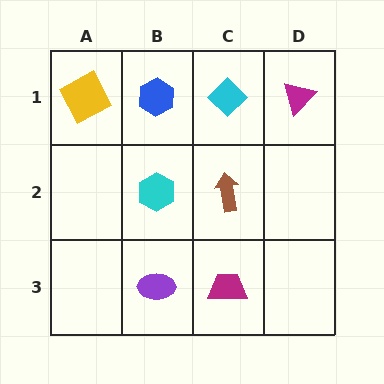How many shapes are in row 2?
2 shapes.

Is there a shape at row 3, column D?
No, that cell is empty.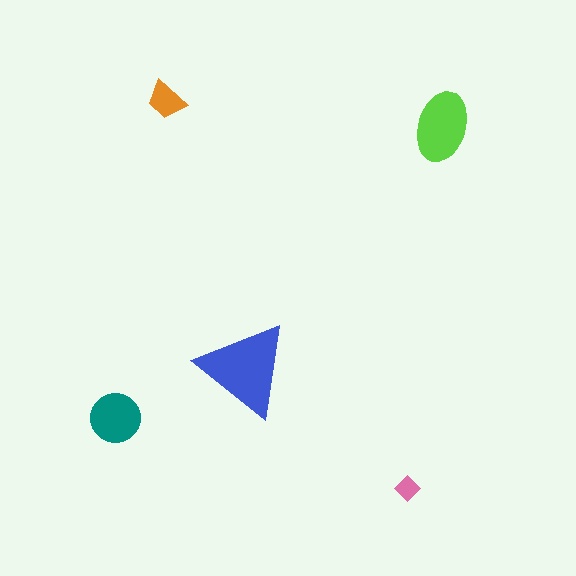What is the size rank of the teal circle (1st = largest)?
3rd.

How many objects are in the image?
There are 5 objects in the image.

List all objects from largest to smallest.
The blue triangle, the lime ellipse, the teal circle, the orange trapezoid, the pink diamond.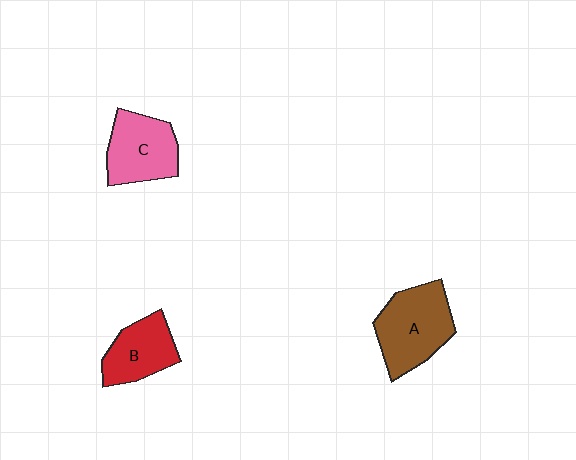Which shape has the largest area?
Shape A (brown).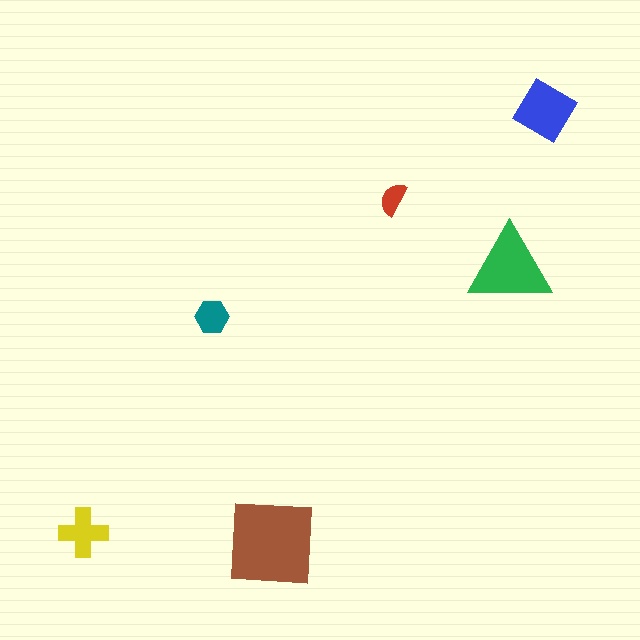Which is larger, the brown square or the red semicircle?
The brown square.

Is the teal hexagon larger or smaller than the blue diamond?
Smaller.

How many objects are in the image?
There are 6 objects in the image.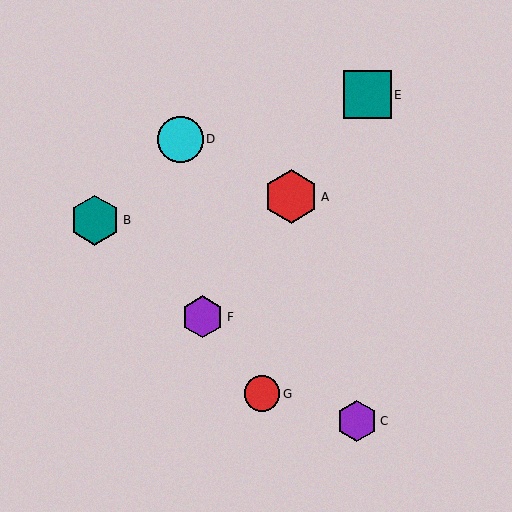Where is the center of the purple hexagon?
The center of the purple hexagon is at (357, 421).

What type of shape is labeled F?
Shape F is a purple hexagon.